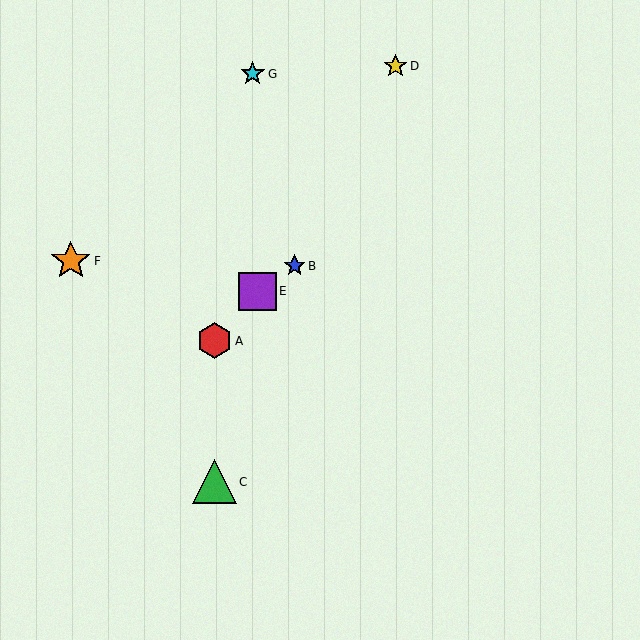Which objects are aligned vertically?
Objects A, C are aligned vertically.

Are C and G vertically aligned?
No, C is at x≈214 and G is at x≈253.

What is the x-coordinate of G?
Object G is at x≈253.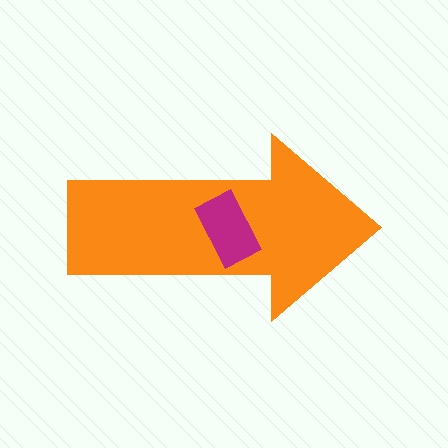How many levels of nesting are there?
2.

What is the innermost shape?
The magenta rectangle.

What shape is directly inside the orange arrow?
The magenta rectangle.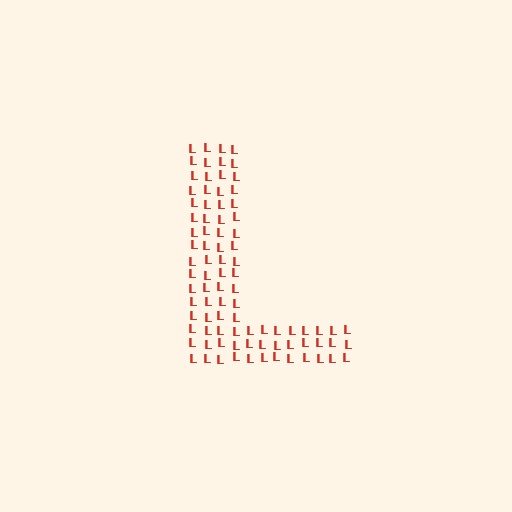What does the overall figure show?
The overall figure shows the letter L.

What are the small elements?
The small elements are letter L's.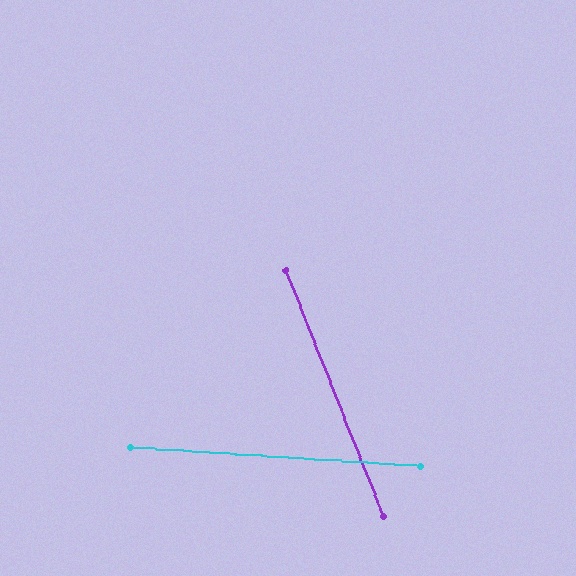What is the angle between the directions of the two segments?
Approximately 65 degrees.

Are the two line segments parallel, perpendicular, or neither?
Neither parallel nor perpendicular — they differ by about 65°.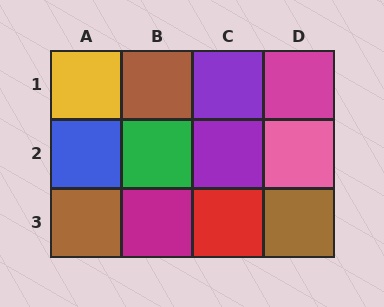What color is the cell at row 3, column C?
Red.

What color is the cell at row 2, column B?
Green.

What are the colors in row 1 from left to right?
Yellow, brown, purple, magenta.